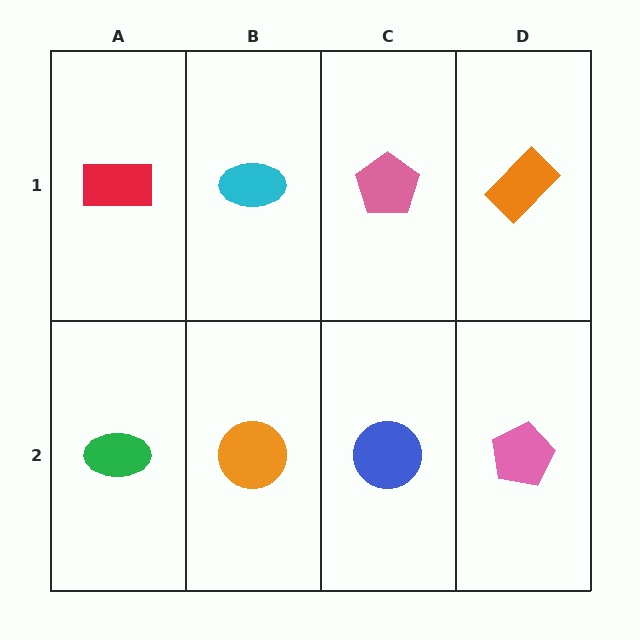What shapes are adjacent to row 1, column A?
A green ellipse (row 2, column A), a cyan ellipse (row 1, column B).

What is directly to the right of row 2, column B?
A blue circle.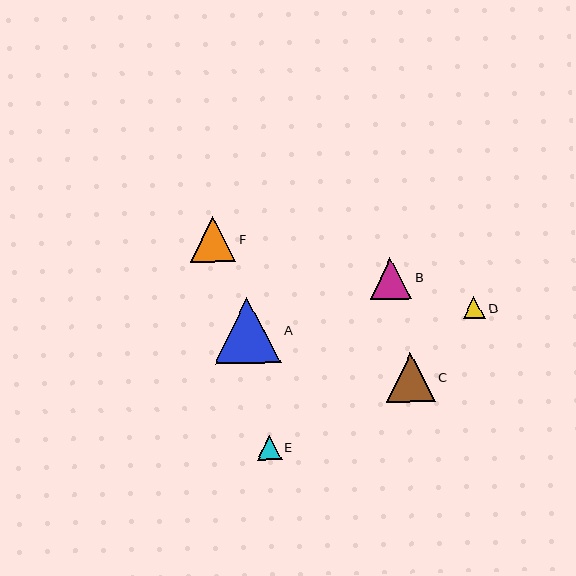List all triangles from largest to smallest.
From largest to smallest: A, C, F, B, E, D.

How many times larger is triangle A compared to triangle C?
Triangle A is approximately 1.3 times the size of triangle C.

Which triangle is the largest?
Triangle A is the largest with a size of approximately 66 pixels.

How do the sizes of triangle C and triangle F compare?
Triangle C and triangle F are approximately the same size.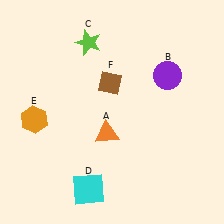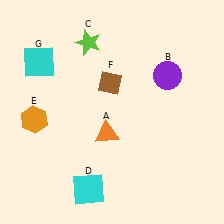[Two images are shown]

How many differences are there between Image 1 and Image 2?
There is 1 difference between the two images.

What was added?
A cyan square (G) was added in Image 2.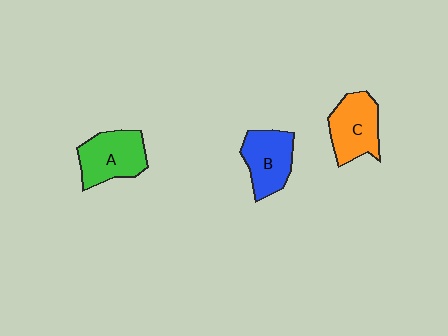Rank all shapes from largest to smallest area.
From largest to smallest: A (green), C (orange), B (blue).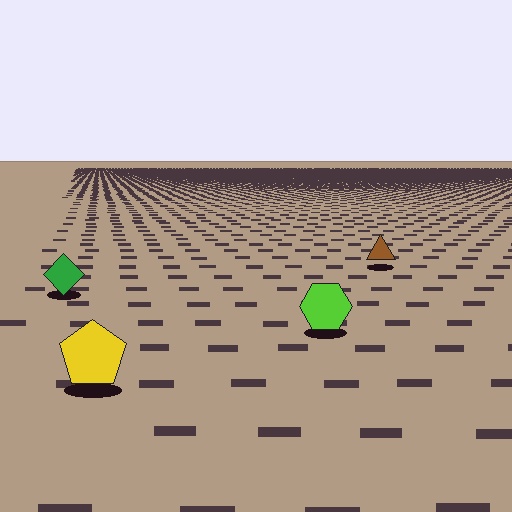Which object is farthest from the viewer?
The brown triangle is farthest from the viewer. It appears smaller and the ground texture around it is denser.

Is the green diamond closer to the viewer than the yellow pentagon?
No. The yellow pentagon is closer — you can tell from the texture gradient: the ground texture is coarser near it.